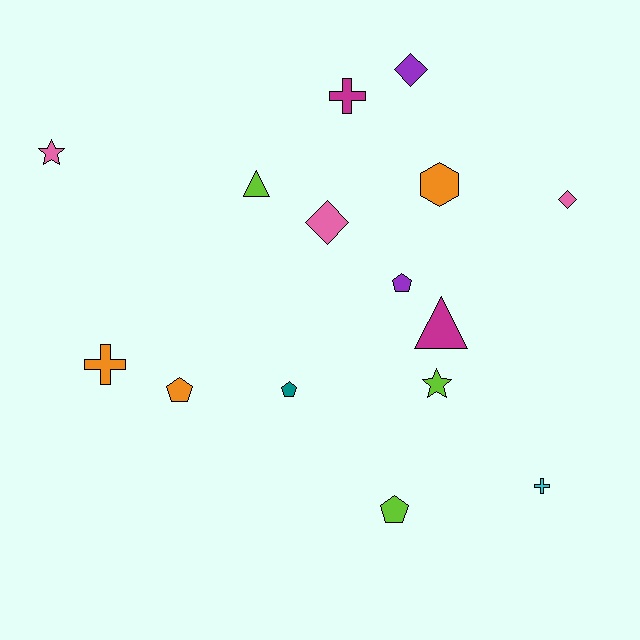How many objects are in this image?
There are 15 objects.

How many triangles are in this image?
There are 2 triangles.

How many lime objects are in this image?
There are 3 lime objects.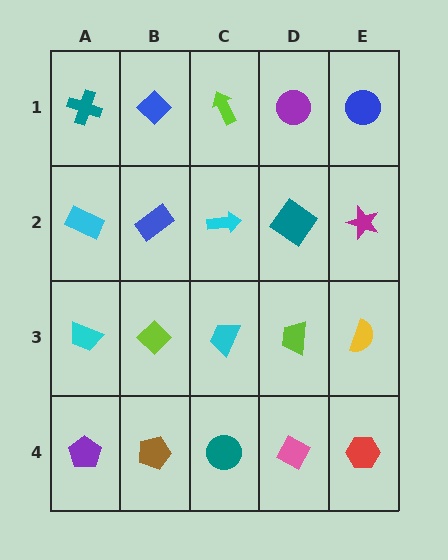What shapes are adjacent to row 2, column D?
A purple circle (row 1, column D), a lime trapezoid (row 3, column D), a cyan arrow (row 2, column C), a magenta star (row 2, column E).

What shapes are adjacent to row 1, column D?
A teal diamond (row 2, column D), a lime arrow (row 1, column C), a blue circle (row 1, column E).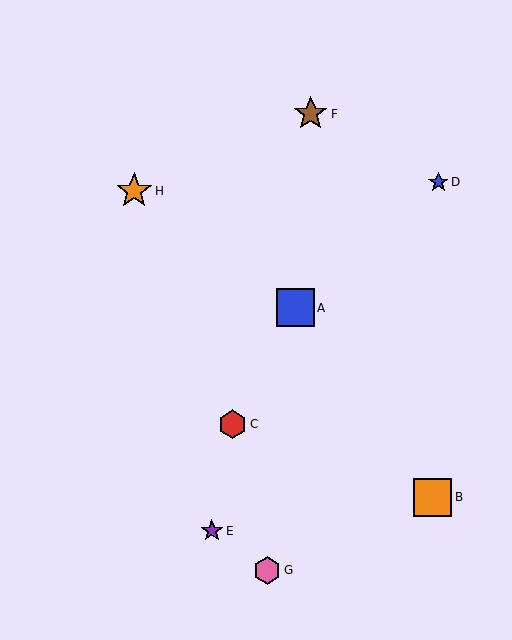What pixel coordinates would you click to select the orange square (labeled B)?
Click at (433, 497) to select the orange square B.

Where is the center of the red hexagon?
The center of the red hexagon is at (233, 424).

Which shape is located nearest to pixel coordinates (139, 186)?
The orange star (labeled H) at (134, 191) is nearest to that location.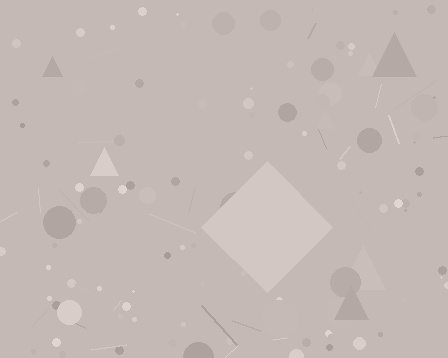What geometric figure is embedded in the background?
A diamond is embedded in the background.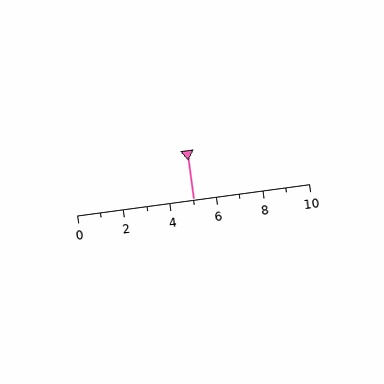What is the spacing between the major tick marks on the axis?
The major ticks are spaced 2 apart.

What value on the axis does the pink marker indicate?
The marker indicates approximately 5.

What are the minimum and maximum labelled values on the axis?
The axis runs from 0 to 10.